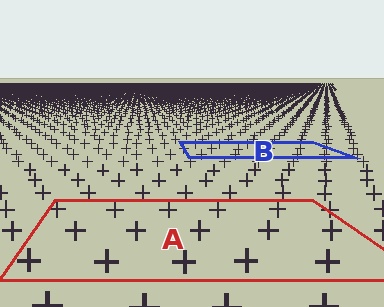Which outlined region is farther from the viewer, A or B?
Region B is farther from the viewer — the texture elements inside it appear smaller and more densely packed.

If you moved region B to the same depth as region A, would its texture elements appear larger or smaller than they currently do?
They would appear larger. At a closer depth, the same texture elements are projected at a bigger on-screen size.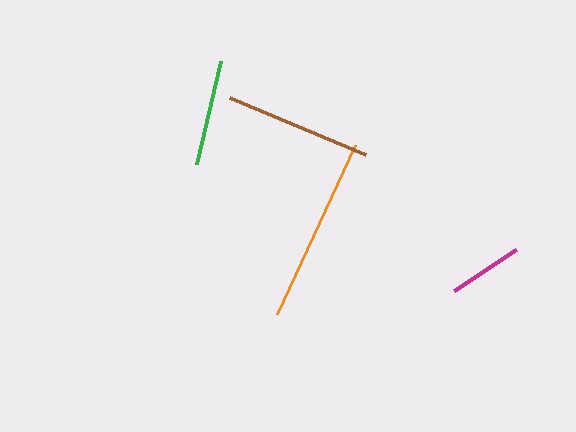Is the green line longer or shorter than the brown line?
The brown line is longer than the green line.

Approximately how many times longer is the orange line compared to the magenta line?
The orange line is approximately 2.5 times the length of the magenta line.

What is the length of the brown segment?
The brown segment is approximately 148 pixels long.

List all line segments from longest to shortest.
From longest to shortest: orange, brown, green, magenta.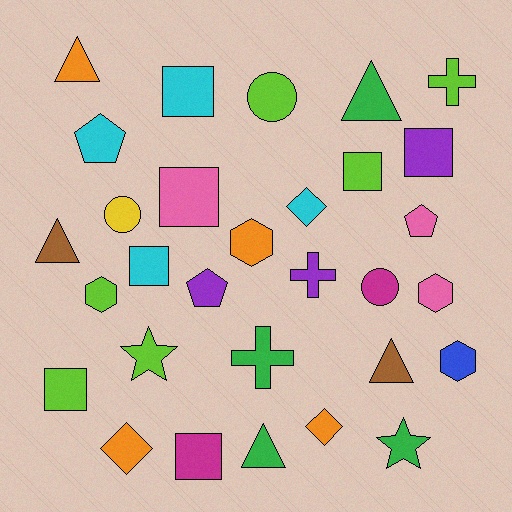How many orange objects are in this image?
There are 4 orange objects.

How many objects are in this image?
There are 30 objects.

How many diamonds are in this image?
There are 3 diamonds.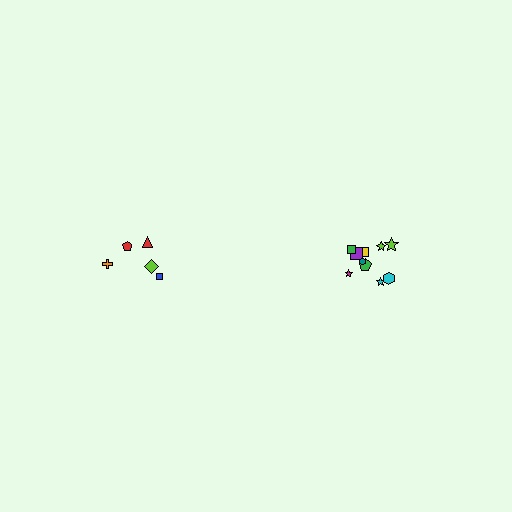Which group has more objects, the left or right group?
The right group.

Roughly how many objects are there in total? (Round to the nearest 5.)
Roughly 15 objects in total.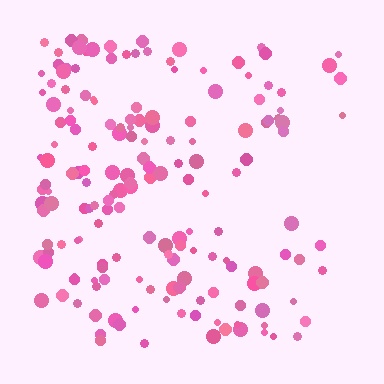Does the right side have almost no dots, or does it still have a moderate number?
Still a moderate number, just noticeably fewer than the left.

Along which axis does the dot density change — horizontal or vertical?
Horizontal.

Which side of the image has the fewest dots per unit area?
The right.